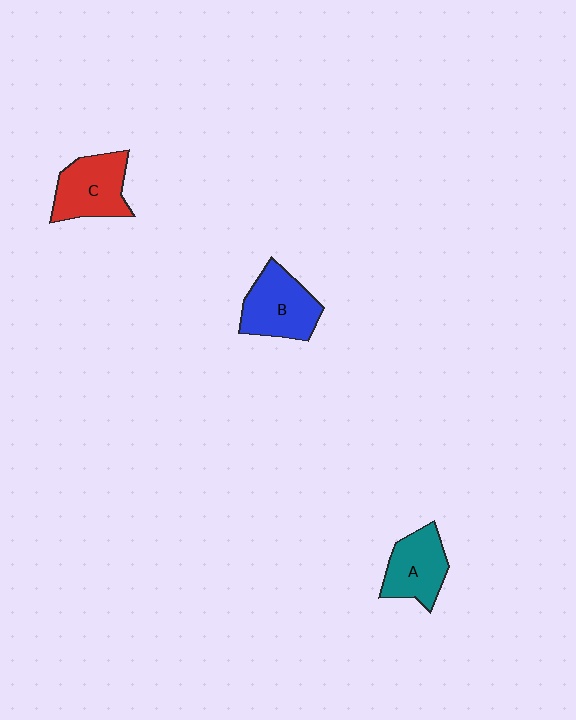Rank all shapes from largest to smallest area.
From largest to smallest: B (blue), C (red), A (teal).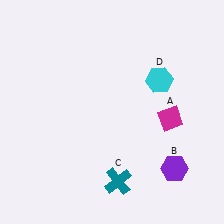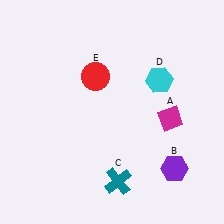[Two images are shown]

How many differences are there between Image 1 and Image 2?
There is 1 difference between the two images.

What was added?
A red circle (E) was added in Image 2.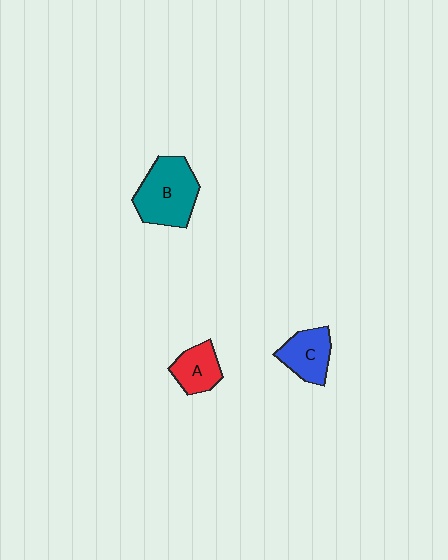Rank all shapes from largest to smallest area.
From largest to smallest: B (teal), C (blue), A (red).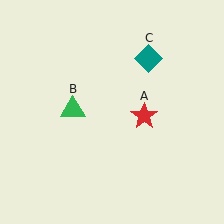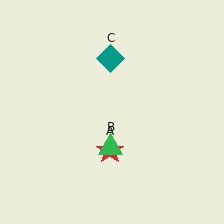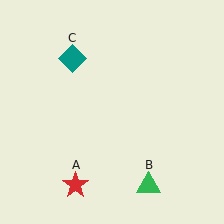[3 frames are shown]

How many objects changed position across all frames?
3 objects changed position: red star (object A), green triangle (object B), teal diamond (object C).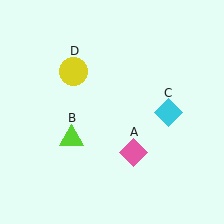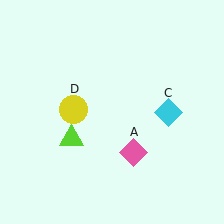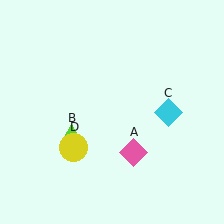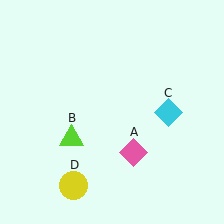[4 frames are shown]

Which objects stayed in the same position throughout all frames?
Pink diamond (object A) and lime triangle (object B) and cyan diamond (object C) remained stationary.